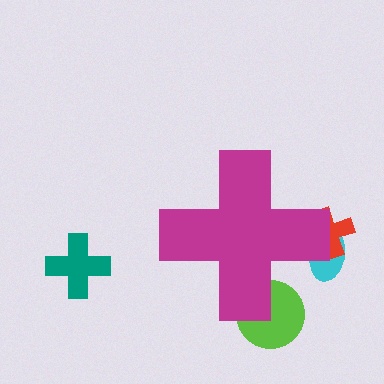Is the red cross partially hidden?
Yes, the red cross is partially hidden behind the magenta cross.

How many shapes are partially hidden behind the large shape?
3 shapes are partially hidden.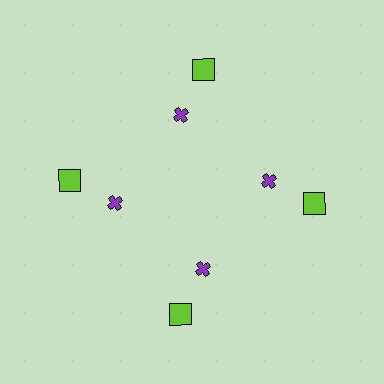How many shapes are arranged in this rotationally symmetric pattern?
There are 8 shapes, arranged in 4 groups of 2.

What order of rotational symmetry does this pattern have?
This pattern has 4-fold rotational symmetry.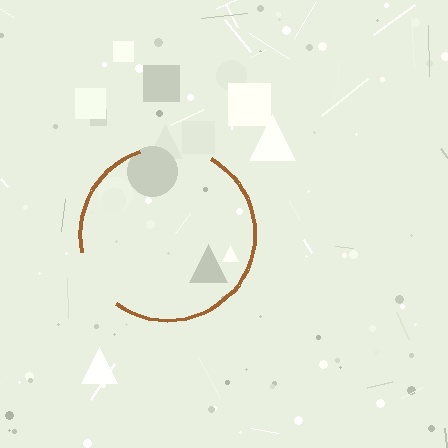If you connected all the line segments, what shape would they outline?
They would outline a circle.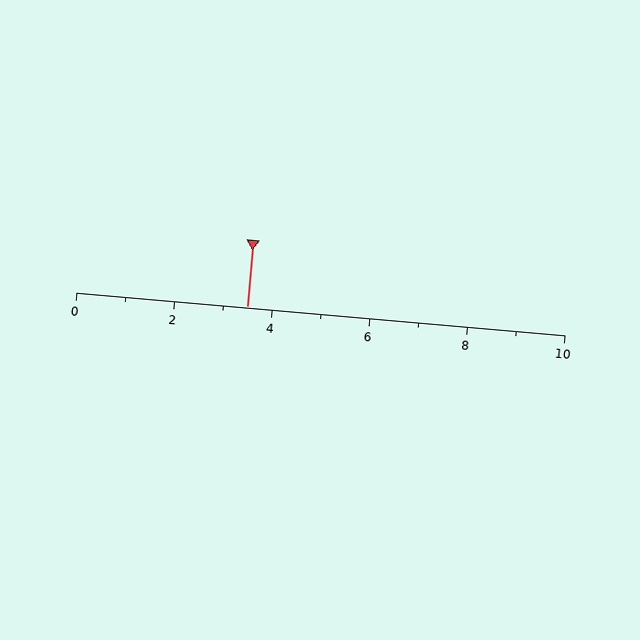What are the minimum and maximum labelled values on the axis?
The axis runs from 0 to 10.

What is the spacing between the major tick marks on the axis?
The major ticks are spaced 2 apart.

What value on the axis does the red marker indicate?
The marker indicates approximately 3.5.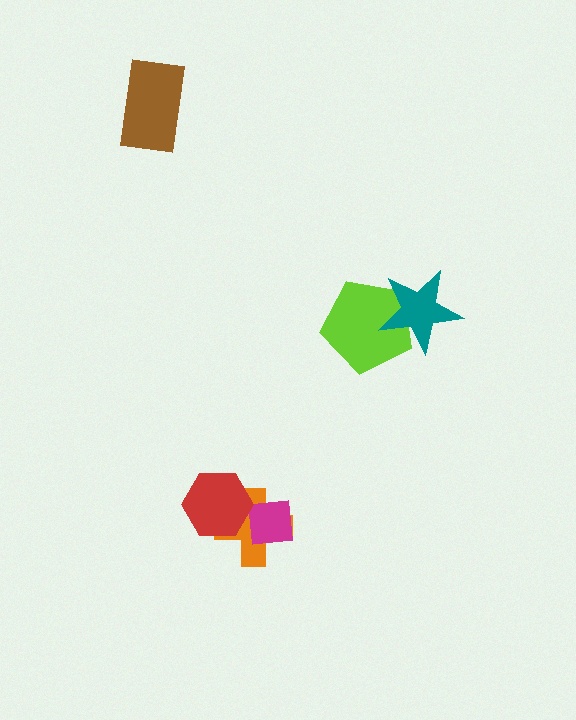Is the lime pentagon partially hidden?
Yes, it is partially covered by another shape.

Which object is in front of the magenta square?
The red hexagon is in front of the magenta square.